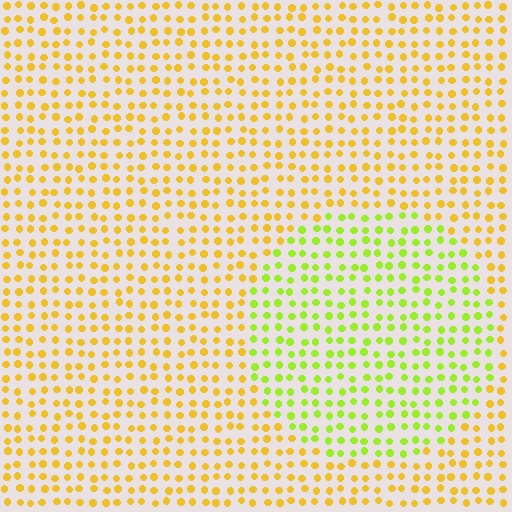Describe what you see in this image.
The image is filled with small yellow elements in a uniform arrangement. A circle-shaped region is visible where the elements are tinted to a slightly different hue, forming a subtle color boundary.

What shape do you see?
I see a circle.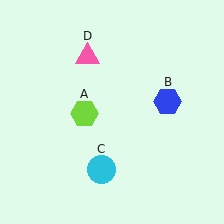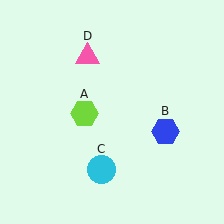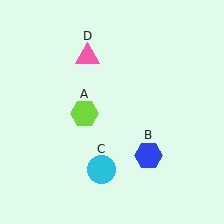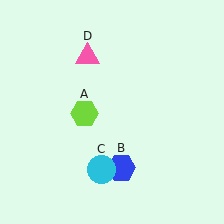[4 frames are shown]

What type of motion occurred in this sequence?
The blue hexagon (object B) rotated clockwise around the center of the scene.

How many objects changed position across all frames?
1 object changed position: blue hexagon (object B).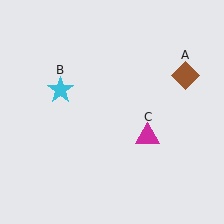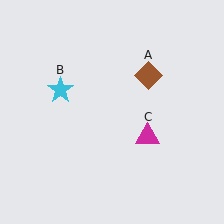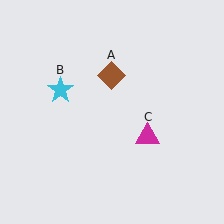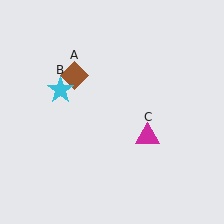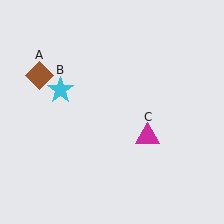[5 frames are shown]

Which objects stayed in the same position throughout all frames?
Cyan star (object B) and magenta triangle (object C) remained stationary.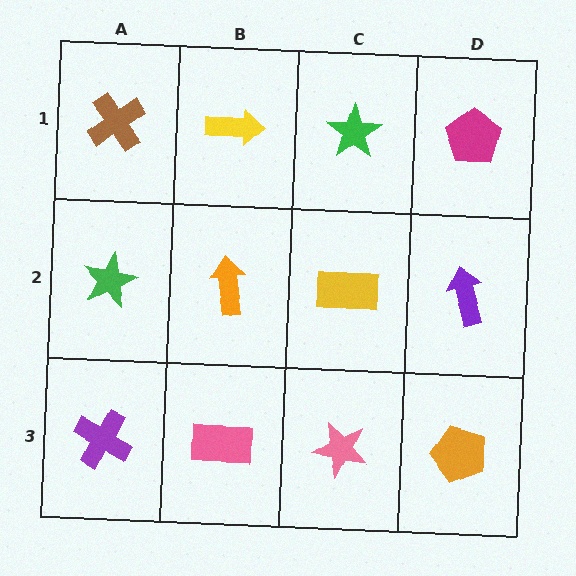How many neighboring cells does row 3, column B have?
3.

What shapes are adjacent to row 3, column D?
A purple arrow (row 2, column D), a pink star (row 3, column C).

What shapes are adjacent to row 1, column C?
A yellow rectangle (row 2, column C), a yellow arrow (row 1, column B), a magenta pentagon (row 1, column D).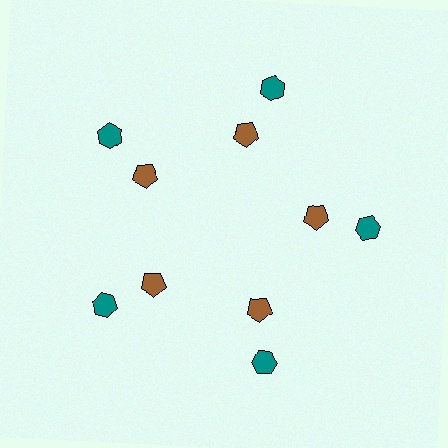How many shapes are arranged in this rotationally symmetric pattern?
There are 10 shapes, arranged in 5 groups of 2.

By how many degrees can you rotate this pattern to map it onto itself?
The pattern maps onto itself every 72 degrees of rotation.